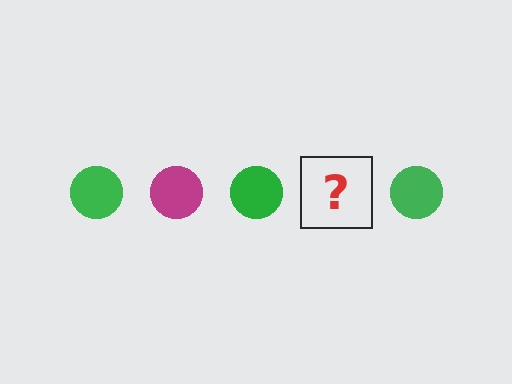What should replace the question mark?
The question mark should be replaced with a magenta circle.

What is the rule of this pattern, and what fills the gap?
The rule is that the pattern cycles through green, magenta circles. The gap should be filled with a magenta circle.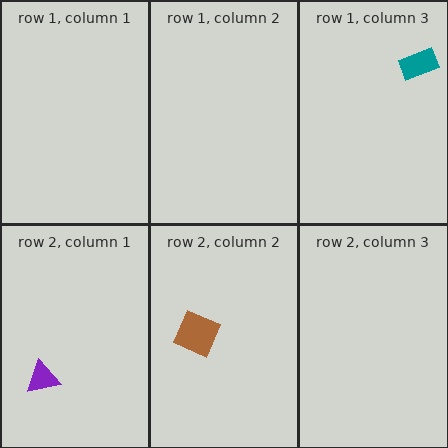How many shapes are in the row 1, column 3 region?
1.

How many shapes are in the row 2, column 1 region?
1.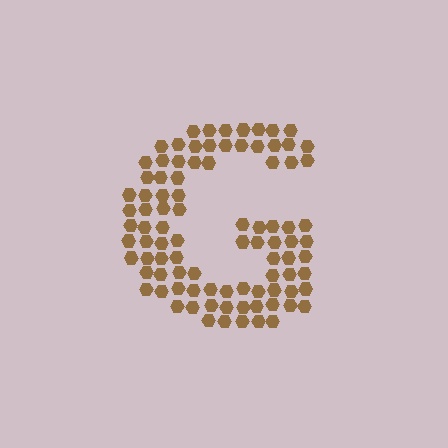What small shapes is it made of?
It is made of small hexagons.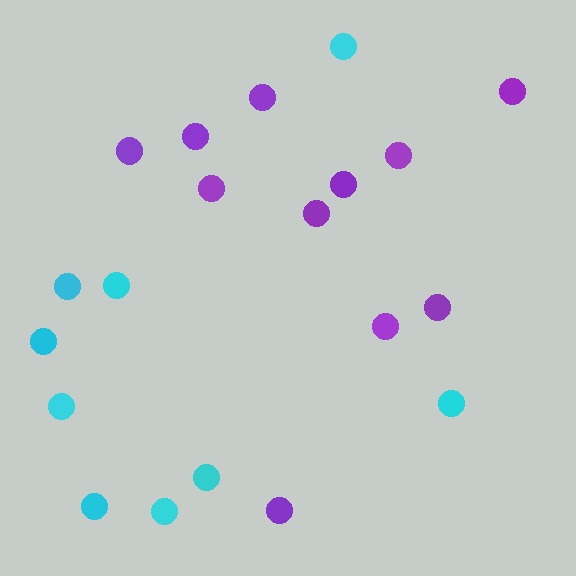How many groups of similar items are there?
There are 2 groups: one group of purple circles (11) and one group of cyan circles (9).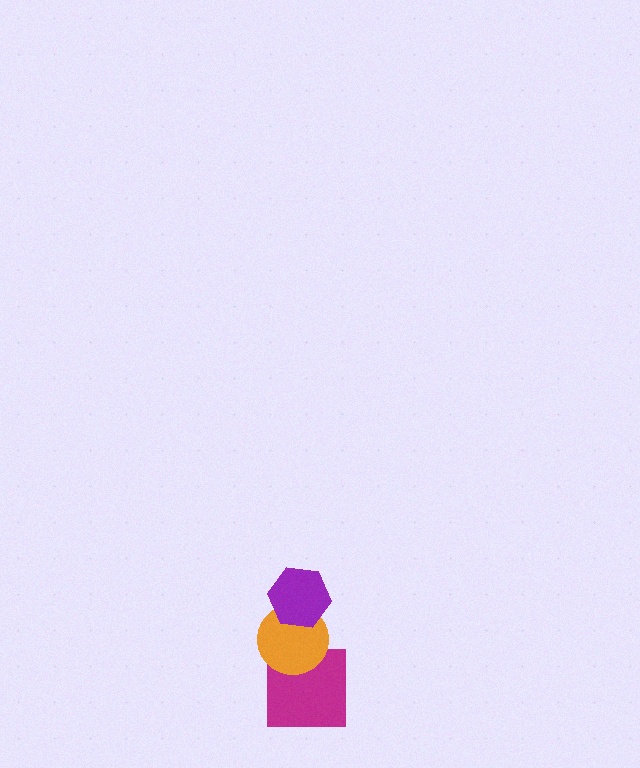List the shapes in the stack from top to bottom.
From top to bottom: the purple hexagon, the orange circle, the magenta square.